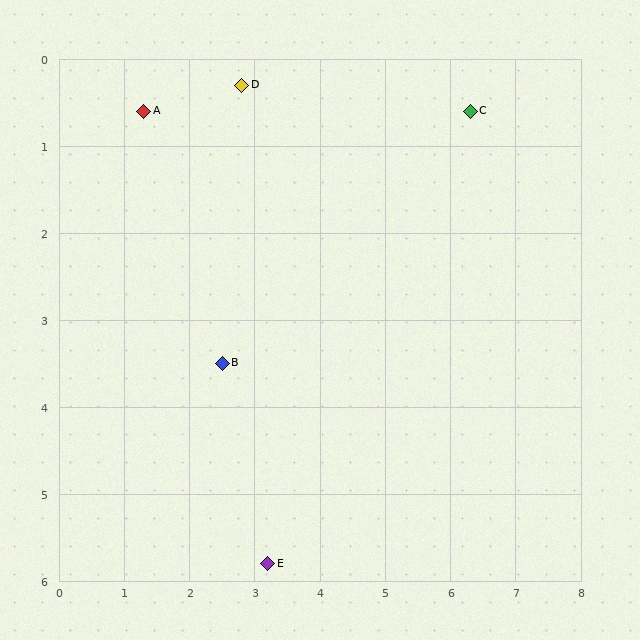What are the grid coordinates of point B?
Point B is at approximately (2.5, 3.5).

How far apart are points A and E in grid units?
Points A and E are about 5.5 grid units apart.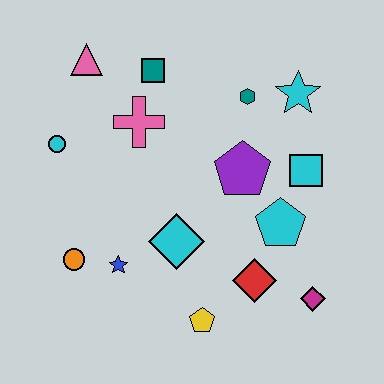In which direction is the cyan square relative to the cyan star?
The cyan square is below the cyan star.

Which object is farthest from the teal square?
The magenta diamond is farthest from the teal square.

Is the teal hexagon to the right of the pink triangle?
Yes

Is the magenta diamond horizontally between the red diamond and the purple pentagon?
No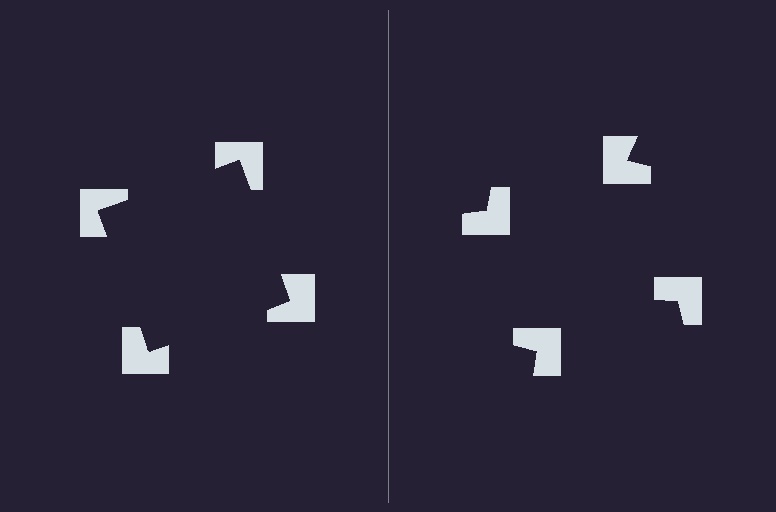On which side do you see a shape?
An illusory square appears on the left side. On the right side the wedge cuts are rotated, so no coherent shape forms.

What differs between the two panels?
The notched squares are positioned identically on both sides; only the wedge orientations differ. On the left they align to a square; on the right they are misaligned.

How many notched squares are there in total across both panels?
8 — 4 on each side.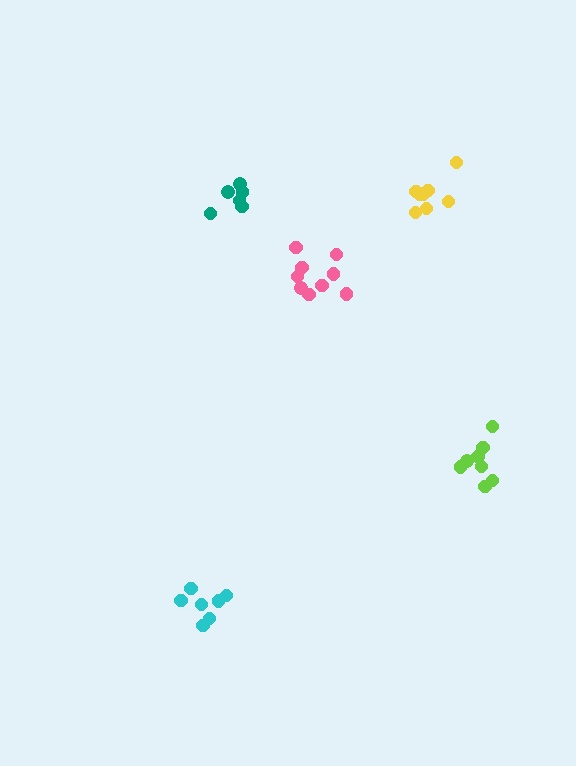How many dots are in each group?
Group 1: 9 dots, Group 2: 7 dots, Group 3: 6 dots, Group 4: 8 dots, Group 5: 8 dots (38 total).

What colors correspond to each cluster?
The clusters are colored: pink, cyan, teal, yellow, lime.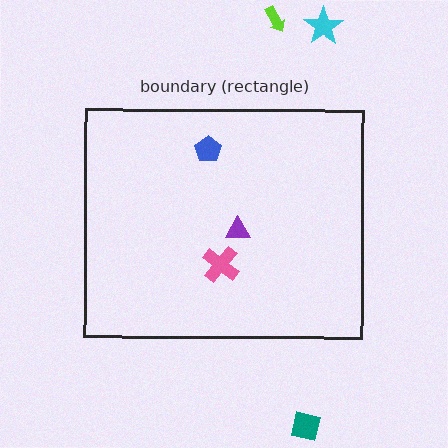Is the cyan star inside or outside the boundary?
Outside.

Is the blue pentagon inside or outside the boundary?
Inside.